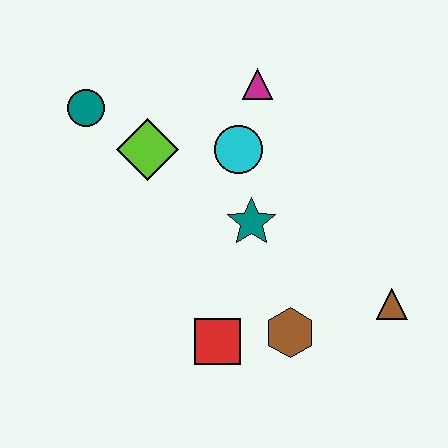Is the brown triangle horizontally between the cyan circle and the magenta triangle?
No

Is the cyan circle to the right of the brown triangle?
No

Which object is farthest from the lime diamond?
The brown triangle is farthest from the lime diamond.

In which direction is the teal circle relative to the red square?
The teal circle is above the red square.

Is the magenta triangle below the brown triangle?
No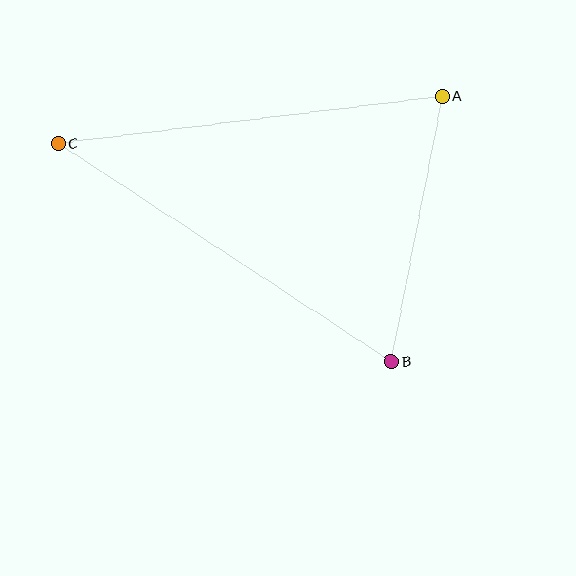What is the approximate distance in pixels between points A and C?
The distance between A and C is approximately 387 pixels.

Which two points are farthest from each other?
Points B and C are farthest from each other.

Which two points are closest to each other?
Points A and B are closest to each other.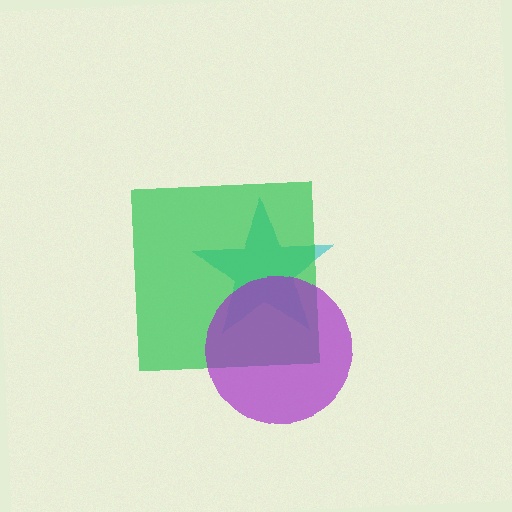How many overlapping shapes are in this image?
There are 3 overlapping shapes in the image.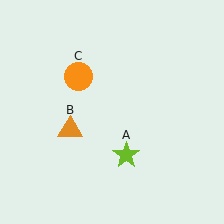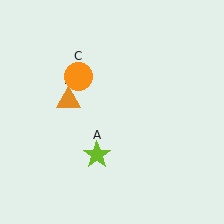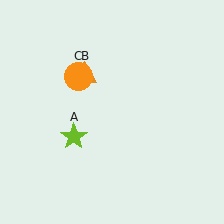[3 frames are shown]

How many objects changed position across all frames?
2 objects changed position: lime star (object A), orange triangle (object B).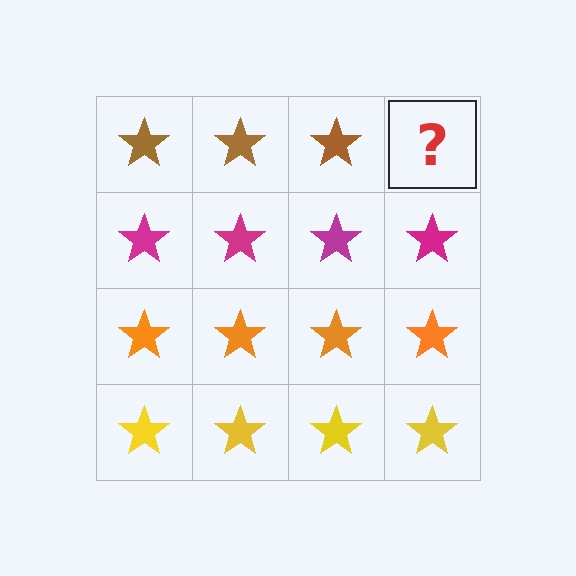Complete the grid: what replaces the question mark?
The question mark should be replaced with a brown star.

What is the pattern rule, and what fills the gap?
The rule is that each row has a consistent color. The gap should be filled with a brown star.